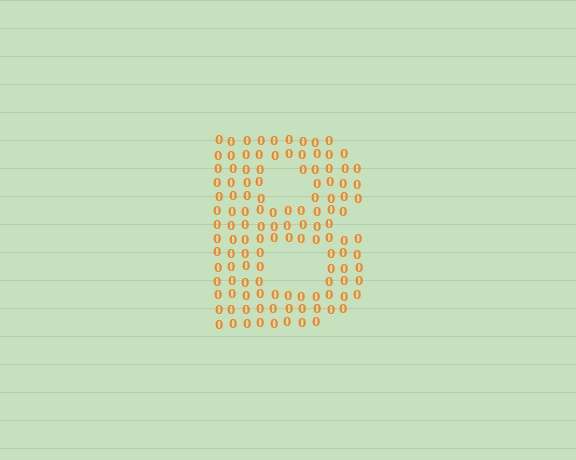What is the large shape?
The large shape is the letter B.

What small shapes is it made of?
It is made of small digit 0's.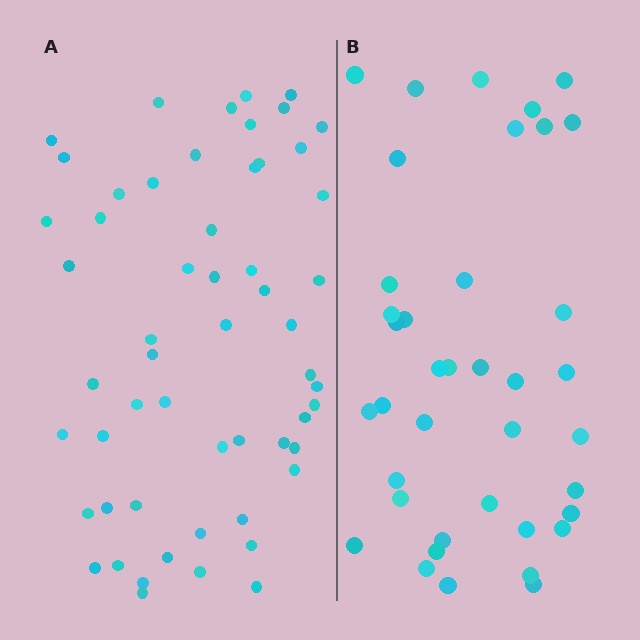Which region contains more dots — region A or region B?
Region A (the left region) has more dots.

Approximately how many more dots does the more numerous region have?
Region A has approximately 15 more dots than region B.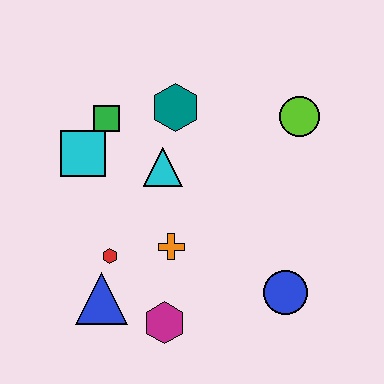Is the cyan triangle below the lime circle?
Yes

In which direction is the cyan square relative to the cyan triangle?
The cyan square is to the left of the cyan triangle.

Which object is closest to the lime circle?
The teal hexagon is closest to the lime circle.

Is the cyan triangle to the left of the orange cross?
Yes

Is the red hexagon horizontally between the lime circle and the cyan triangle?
No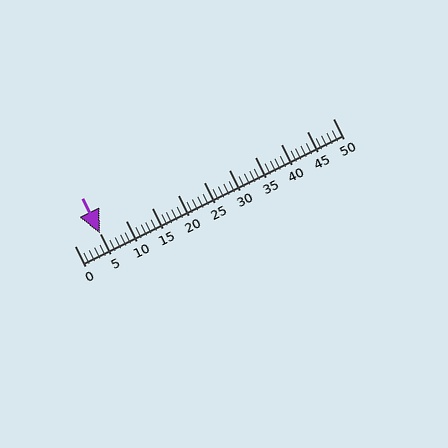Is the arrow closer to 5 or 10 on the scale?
The arrow is closer to 5.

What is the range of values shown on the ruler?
The ruler shows values from 0 to 50.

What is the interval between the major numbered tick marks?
The major tick marks are spaced 5 units apart.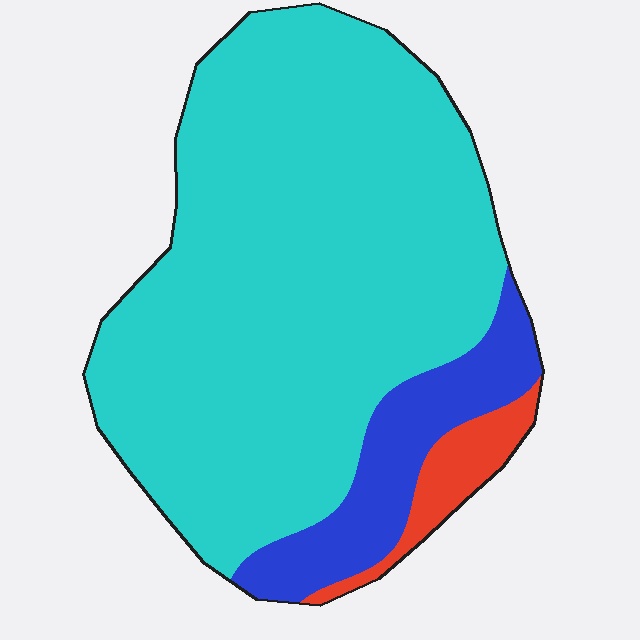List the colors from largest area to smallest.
From largest to smallest: cyan, blue, red.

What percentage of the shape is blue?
Blue covers 14% of the shape.